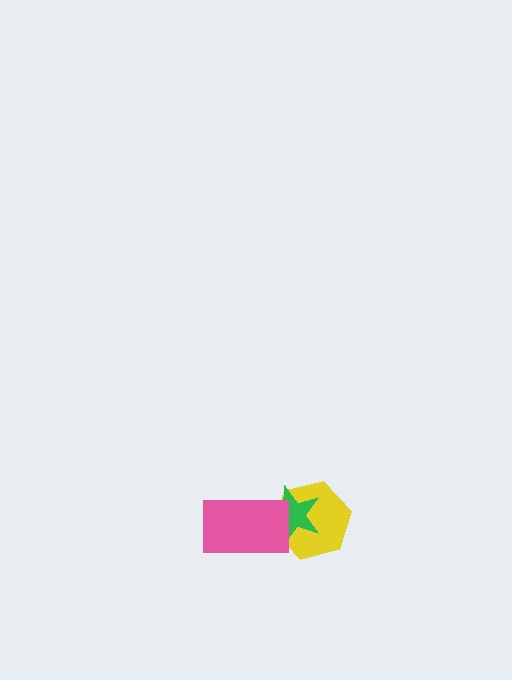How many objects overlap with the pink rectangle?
2 objects overlap with the pink rectangle.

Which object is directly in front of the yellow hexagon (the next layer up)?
The green star is directly in front of the yellow hexagon.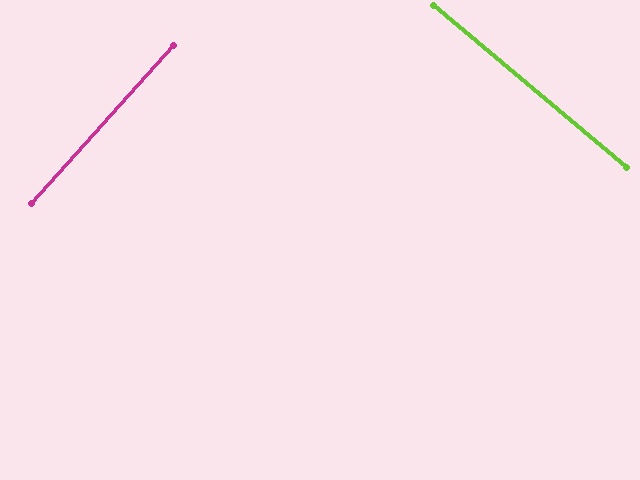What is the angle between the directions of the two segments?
Approximately 88 degrees.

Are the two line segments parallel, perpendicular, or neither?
Perpendicular — they meet at approximately 88°.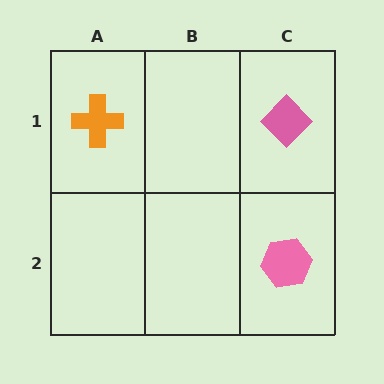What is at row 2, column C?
A pink hexagon.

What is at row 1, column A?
An orange cross.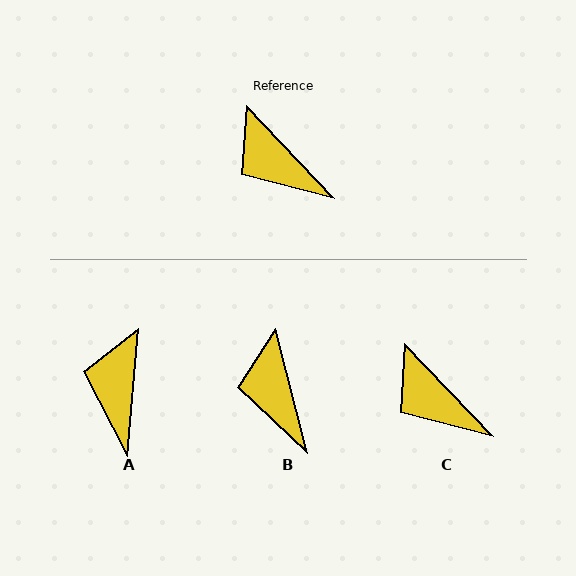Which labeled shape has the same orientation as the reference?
C.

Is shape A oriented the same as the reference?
No, it is off by about 48 degrees.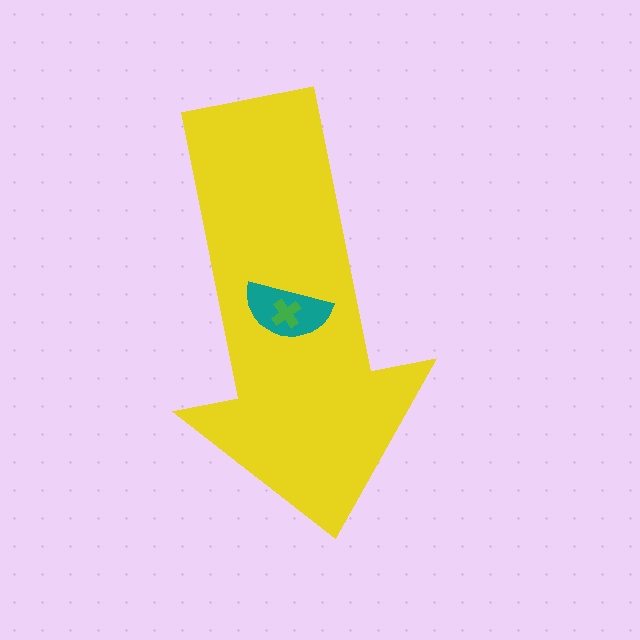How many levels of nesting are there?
3.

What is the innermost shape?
The green cross.